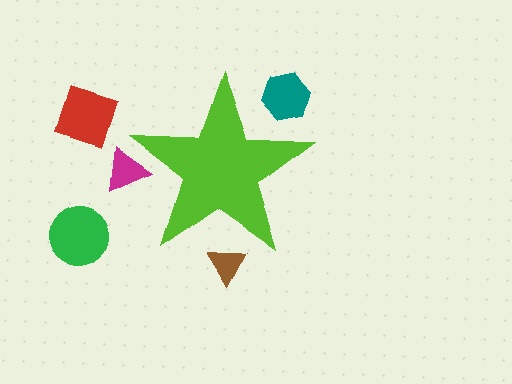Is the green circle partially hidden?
No, the green circle is fully visible.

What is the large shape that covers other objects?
A lime star.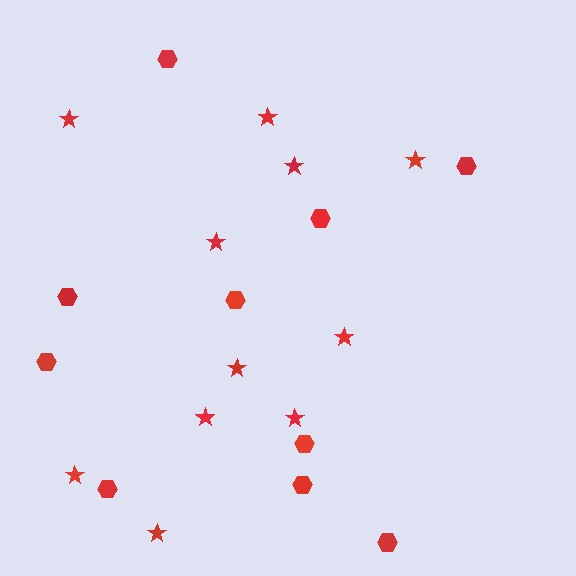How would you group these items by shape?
There are 2 groups: one group of stars (11) and one group of hexagons (10).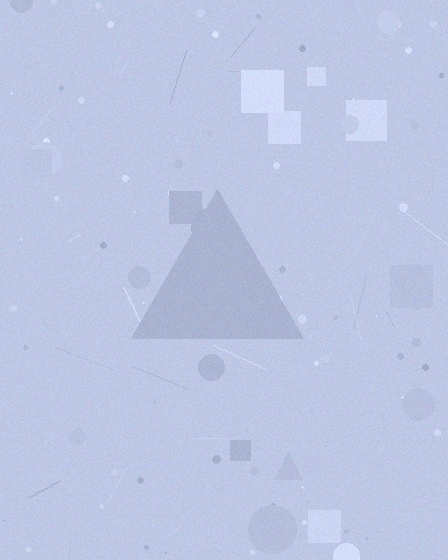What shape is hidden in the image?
A triangle is hidden in the image.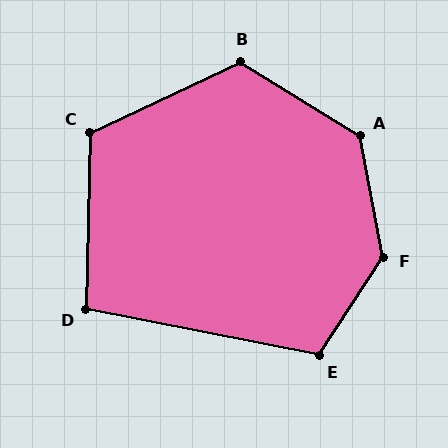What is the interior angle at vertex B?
Approximately 124 degrees (obtuse).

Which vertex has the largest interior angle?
F, at approximately 137 degrees.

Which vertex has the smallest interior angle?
D, at approximately 100 degrees.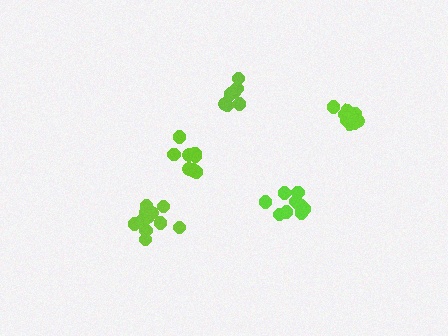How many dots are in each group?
Group 1: 9 dots, Group 2: 10 dots, Group 3: 7 dots, Group 4: 8 dots, Group 5: 11 dots (45 total).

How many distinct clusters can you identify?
There are 5 distinct clusters.